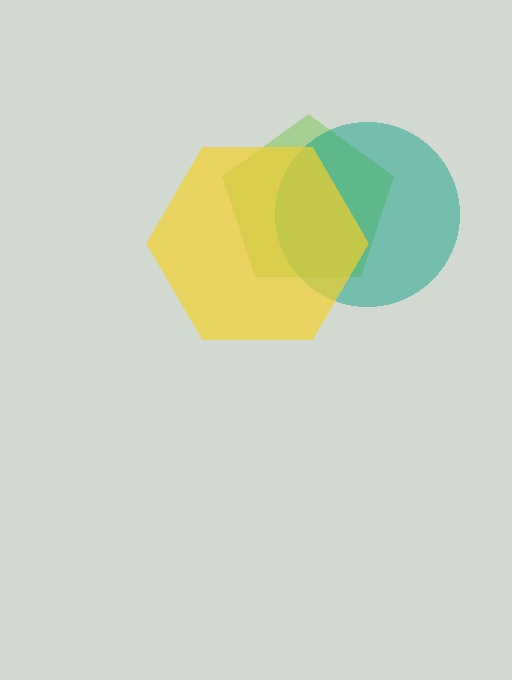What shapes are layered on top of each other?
The layered shapes are: a lime pentagon, a teal circle, a yellow hexagon.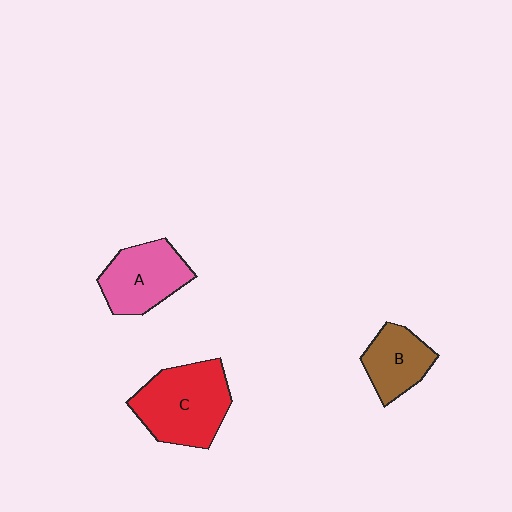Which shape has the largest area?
Shape C (red).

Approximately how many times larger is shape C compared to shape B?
Approximately 1.7 times.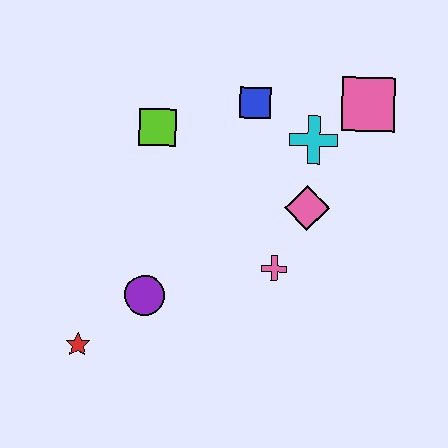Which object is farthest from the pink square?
The red star is farthest from the pink square.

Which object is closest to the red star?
The purple circle is closest to the red star.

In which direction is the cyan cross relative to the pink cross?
The cyan cross is above the pink cross.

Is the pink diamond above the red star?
Yes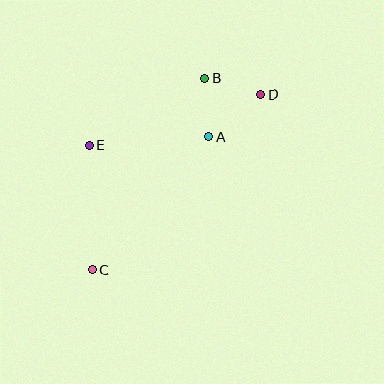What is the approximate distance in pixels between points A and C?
The distance between A and C is approximately 177 pixels.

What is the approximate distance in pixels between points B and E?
The distance between B and E is approximately 134 pixels.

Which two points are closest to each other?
Points B and D are closest to each other.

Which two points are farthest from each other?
Points C and D are farthest from each other.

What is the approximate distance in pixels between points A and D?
The distance between A and D is approximately 67 pixels.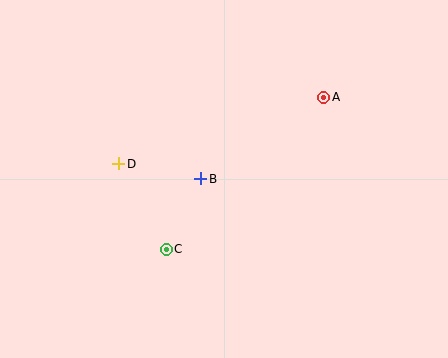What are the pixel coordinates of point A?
Point A is at (324, 98).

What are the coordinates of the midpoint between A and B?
The midpoint between A and B is at (262, 138).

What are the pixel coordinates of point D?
Point D is at (119, 164).